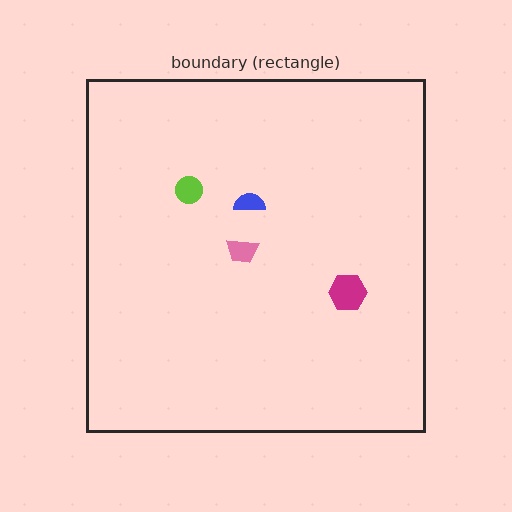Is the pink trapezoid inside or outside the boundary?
Inside.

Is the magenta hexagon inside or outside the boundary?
Inside.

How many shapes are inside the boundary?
4 inside, 0 outside.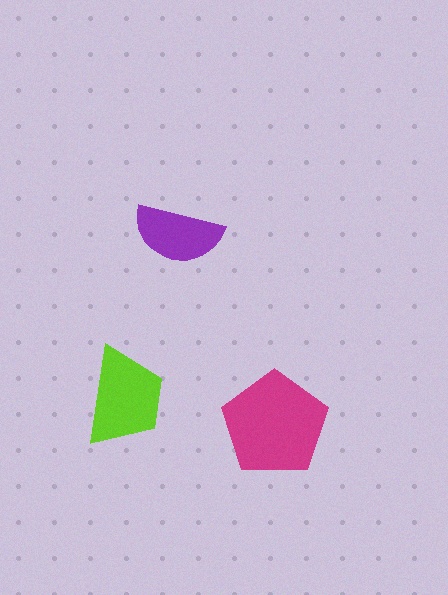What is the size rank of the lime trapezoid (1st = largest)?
2nd.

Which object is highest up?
The purple semicircle is topmost.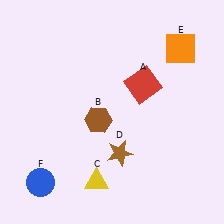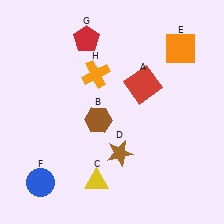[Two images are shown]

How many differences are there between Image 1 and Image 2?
There are 2 differences between the two images.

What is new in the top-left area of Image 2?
A red pentagon (G) was added in the top-left area of Image 2.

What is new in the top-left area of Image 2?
An orange cross (H) was added in the top-left area of Image 2.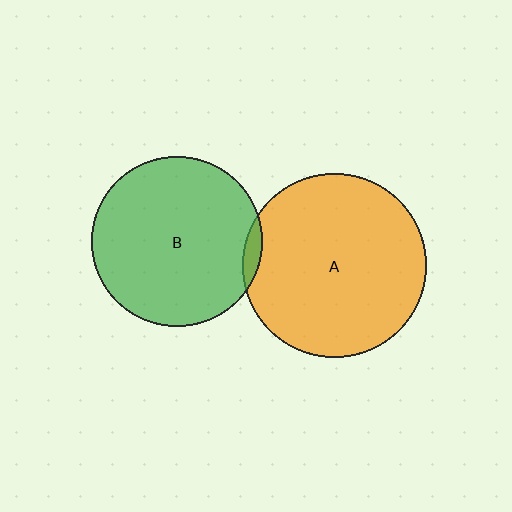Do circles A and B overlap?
Yes.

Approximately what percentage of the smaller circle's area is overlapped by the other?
Approximately 5%.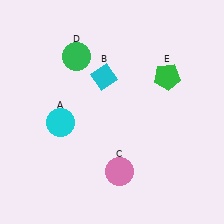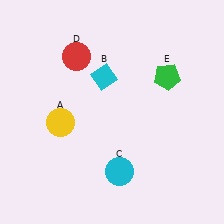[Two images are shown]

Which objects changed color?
A changed from cyan to yellow. C changed from pink to cyan. D changed from green to red.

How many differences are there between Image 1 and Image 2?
There are 3 differences between the two images.